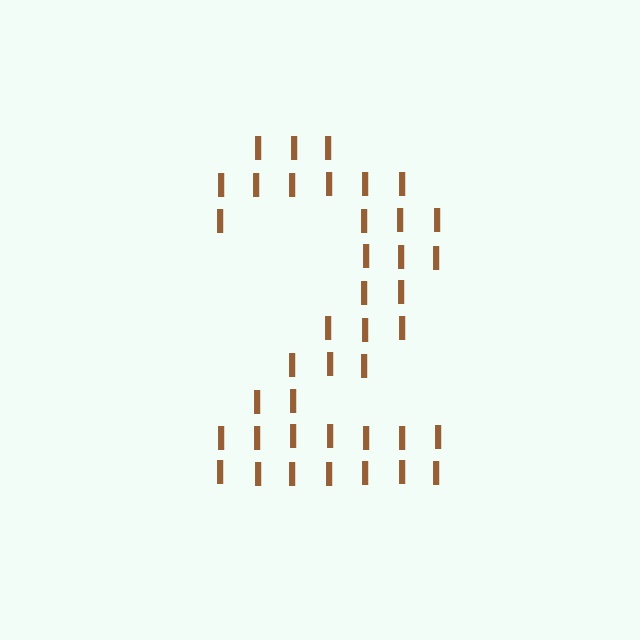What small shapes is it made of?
It is made of small letter I's.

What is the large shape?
The large shape is the digit 2.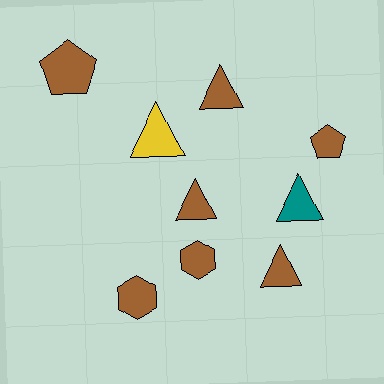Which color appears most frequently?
Brown, with 7 objects.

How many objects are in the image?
There are 9 objects.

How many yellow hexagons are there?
There are no yellow hexagons.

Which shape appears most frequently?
Triangle, with 5 objects.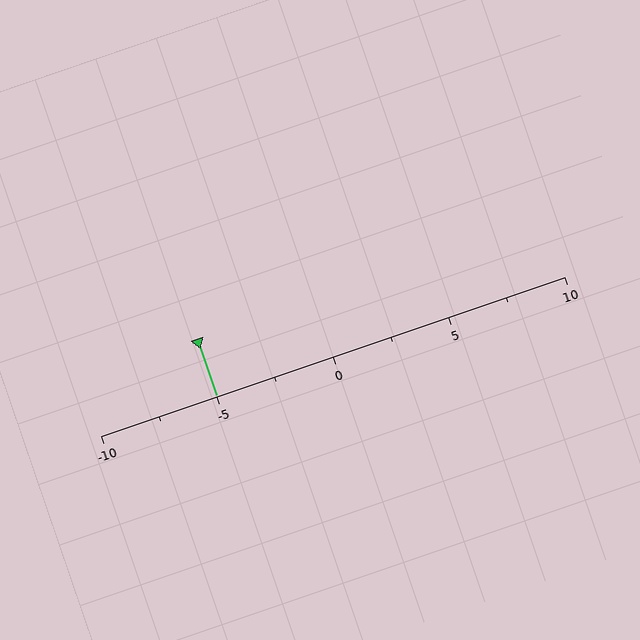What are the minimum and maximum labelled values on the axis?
The axis runs from -10 to 10.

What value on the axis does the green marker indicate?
The marker indicates approximately -5.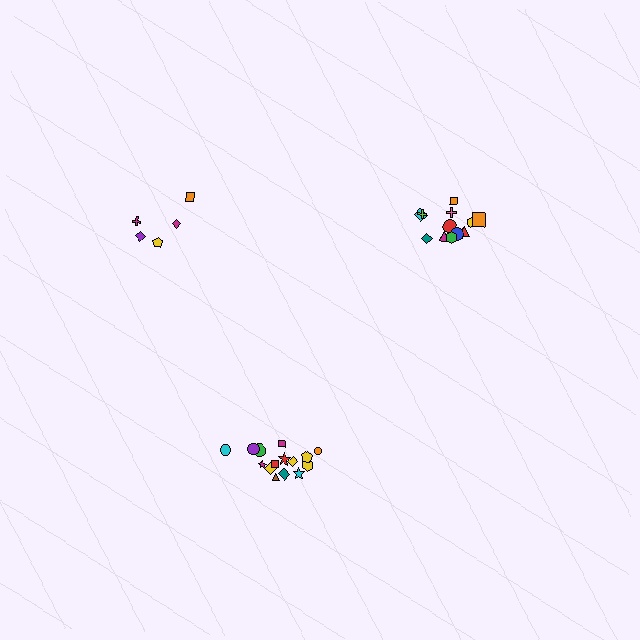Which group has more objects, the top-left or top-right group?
The top-right group.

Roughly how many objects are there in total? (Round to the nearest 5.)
Roughly 30 objects in total.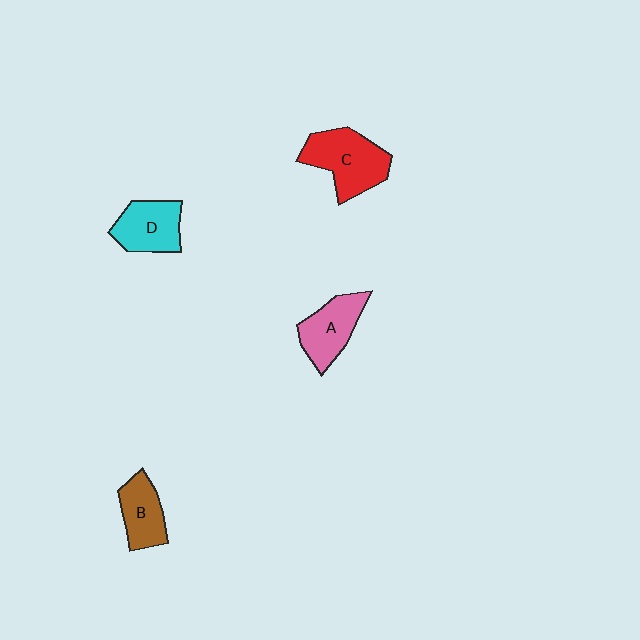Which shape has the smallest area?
Shape B (brown).